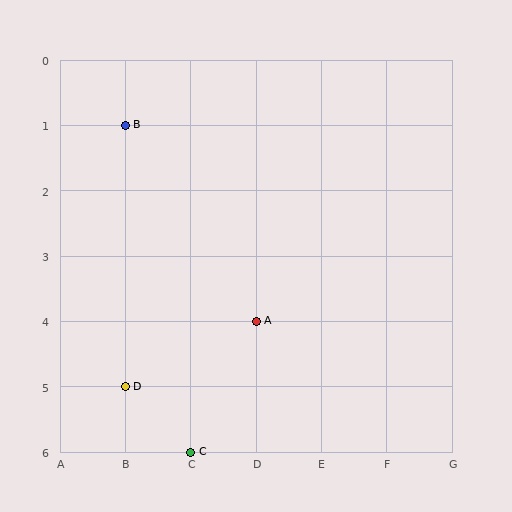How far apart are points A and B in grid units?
Points A and B are 2 columns and 3 rows apart (about 3.6 grid units diagonally).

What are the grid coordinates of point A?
Point A is at grid coordinates (D, 4).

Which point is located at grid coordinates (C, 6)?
Point C is at (C, 6).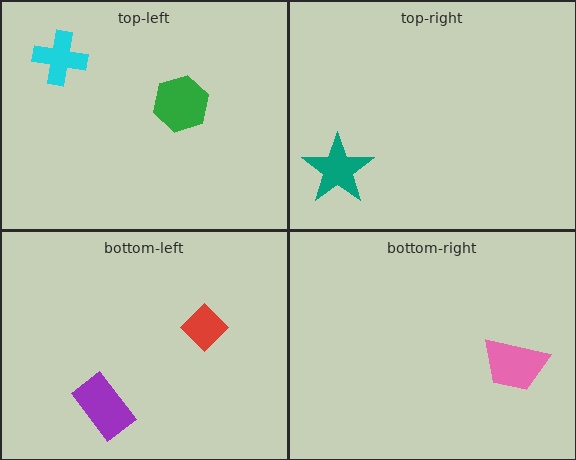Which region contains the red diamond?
The bottom-left region.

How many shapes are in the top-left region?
2.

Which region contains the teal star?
The top-right region.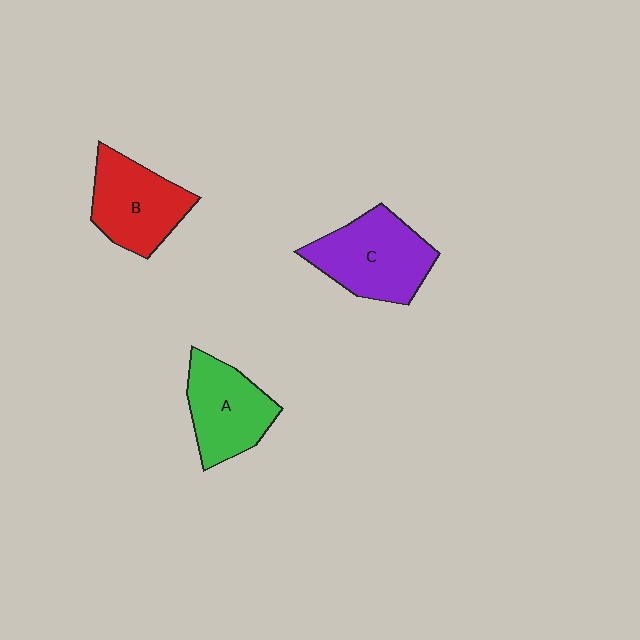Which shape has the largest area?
Shape C (purple).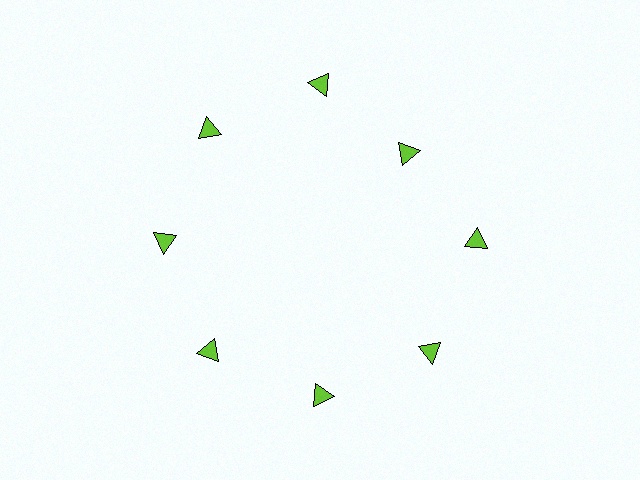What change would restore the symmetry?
The symmetry would be restored by moving it outward, back onto the ring so that all 8 triangles sit at equal angles and equal distance from the center.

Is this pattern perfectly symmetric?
No. The 8 lime triangles are arranged in a ring, but one element near the 2 o'clock position is pulled inward toward the center, breaking the 8-fold rotational symmetry.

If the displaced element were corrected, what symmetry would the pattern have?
It would have 8-fold rotational symmetry — the pattern would map onto itself every 45 degrees.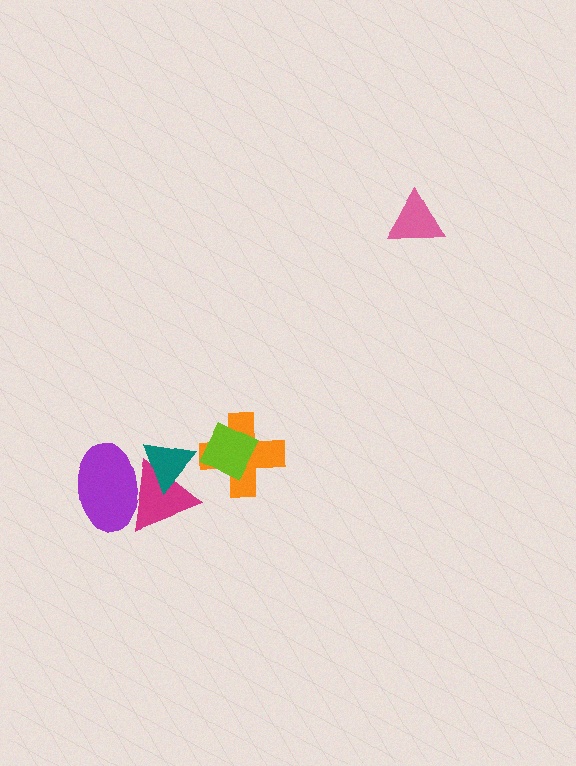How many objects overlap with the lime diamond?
1 object overlaps with the lime diamond.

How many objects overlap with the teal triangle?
2 objects overlap with the teal triangle.